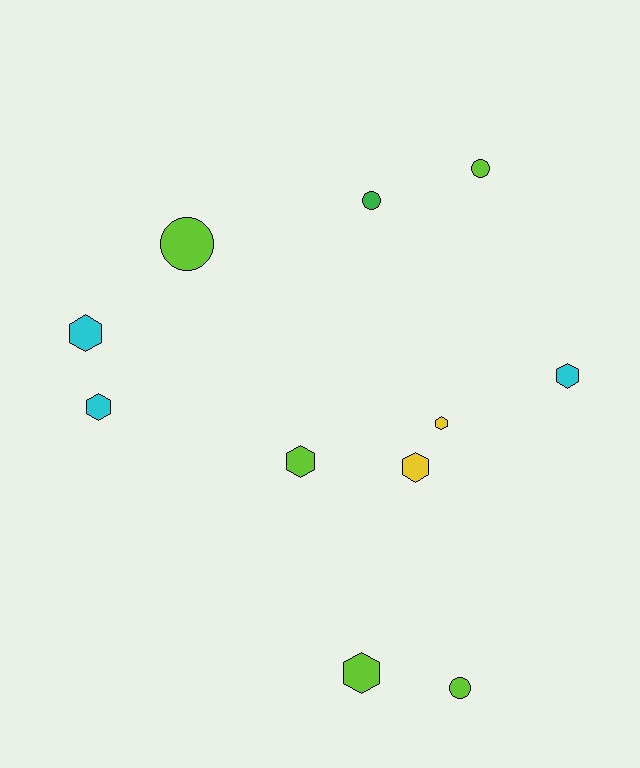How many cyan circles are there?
There are no cyan circles.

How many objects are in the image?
There are 11 objects.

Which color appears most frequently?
Lime, with 5 objects.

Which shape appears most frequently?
Hexagon, with 7 objects.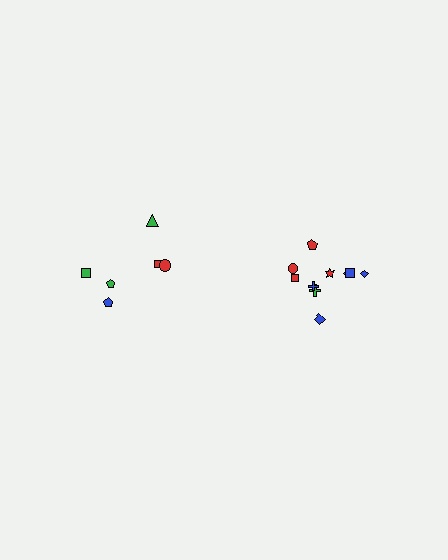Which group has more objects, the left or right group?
The right group.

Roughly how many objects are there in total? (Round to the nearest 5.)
Roughly 15 objects in total.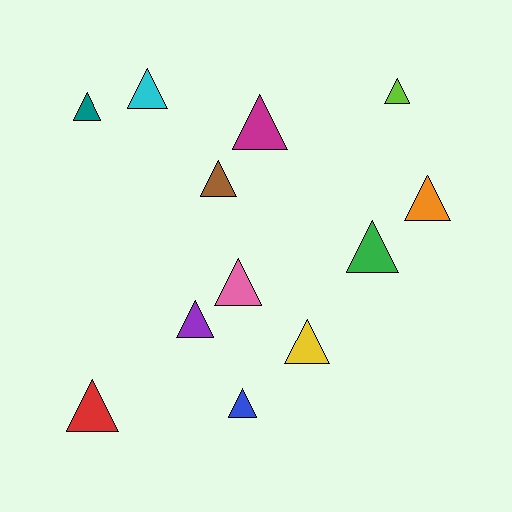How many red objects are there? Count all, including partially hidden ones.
There is 1 red object.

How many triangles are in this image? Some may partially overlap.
There are 12 triangles.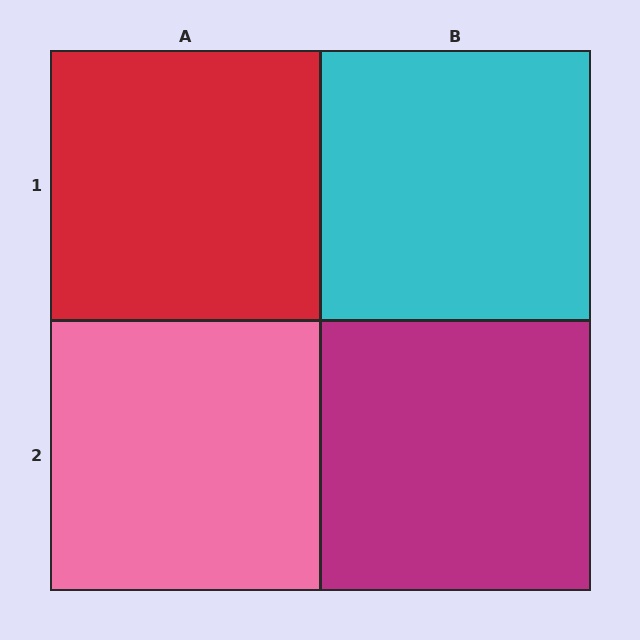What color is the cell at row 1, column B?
Cyan.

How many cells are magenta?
1 cell is magenta.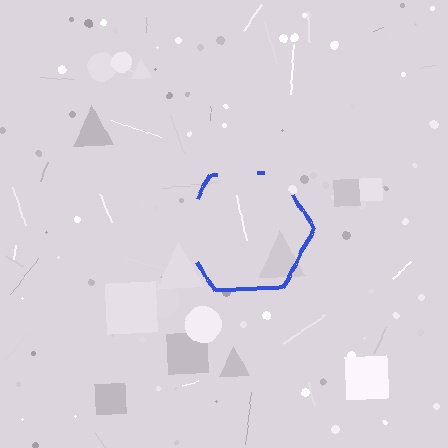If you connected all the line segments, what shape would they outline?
They would outline a hexagon.